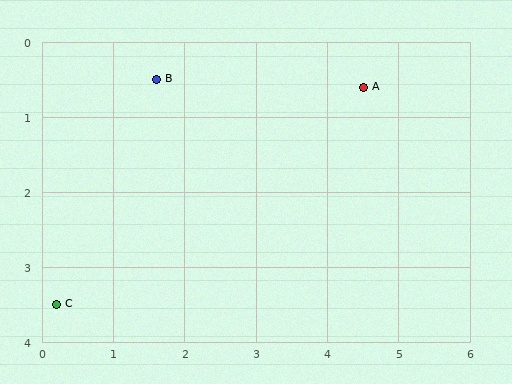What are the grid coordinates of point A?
Point A is at approximately (4.5, 0.6).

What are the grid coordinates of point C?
Point C is at approximately (0.2, 3.5).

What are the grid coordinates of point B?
Point B is at approximately (1.6, 0.5).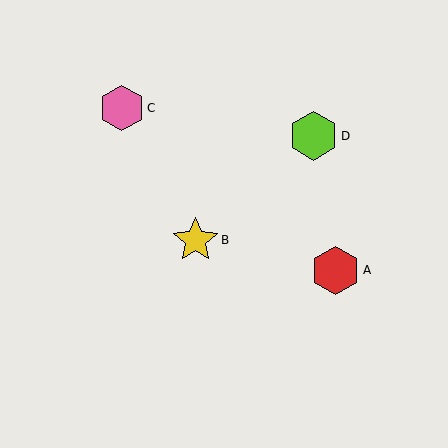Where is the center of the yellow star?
The center of the yellow star is at (195, 240).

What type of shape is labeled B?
Shape B is a yellow star.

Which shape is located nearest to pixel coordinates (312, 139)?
The lime hexagon (labeled D) at (314, 136) is nearest to that location.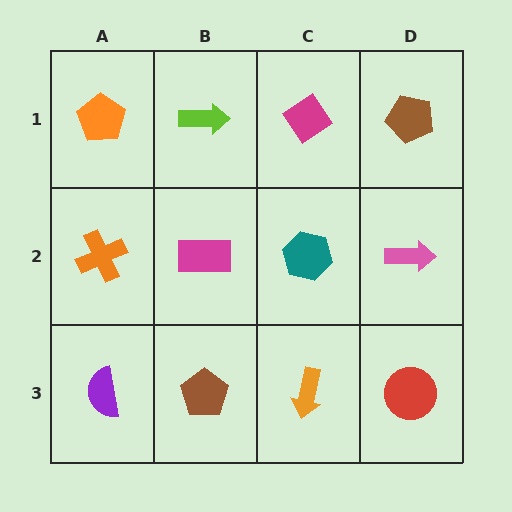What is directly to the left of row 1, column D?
A magenta diamond.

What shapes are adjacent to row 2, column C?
A magenta diamond (row 1, column C), an orange arrow (row 3, column C), a magenta rectangle (row 2, column B), a pink arrow (row 2, column D).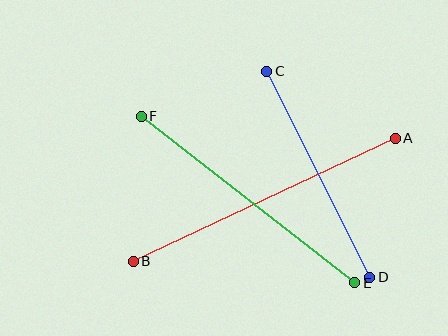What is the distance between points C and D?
The distance is approximately 230 pixels.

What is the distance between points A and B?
The distance is approximately 289 pixels.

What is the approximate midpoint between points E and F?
The midpoint is at approximately (248, 200) pixels.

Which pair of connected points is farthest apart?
Points A and B are farthest apart.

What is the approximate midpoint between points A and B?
The midpoint is at approximately (264, 200) pixels.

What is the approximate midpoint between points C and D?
The midpoint is at approximately (318, 174) pixels.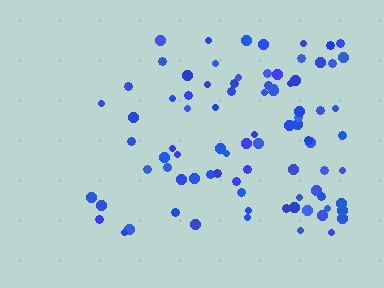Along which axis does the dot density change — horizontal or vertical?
Horizontal.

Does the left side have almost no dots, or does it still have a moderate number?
Still a moderate number, just noticeably fewer than the right.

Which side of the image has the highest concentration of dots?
The right.